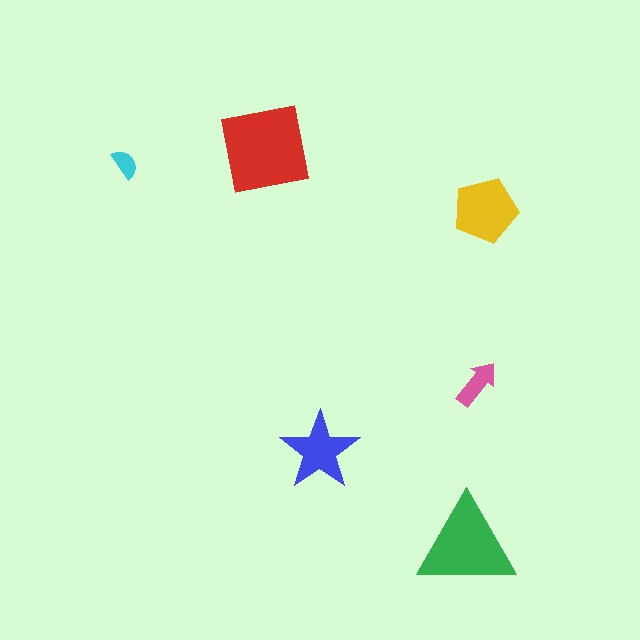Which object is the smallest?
The cyan semicircle.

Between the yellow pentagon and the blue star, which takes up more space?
The yellow pentagon.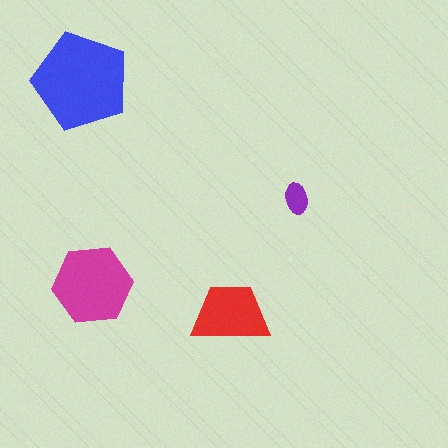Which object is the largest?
The blue pentagon.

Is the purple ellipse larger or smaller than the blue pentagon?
Smaller.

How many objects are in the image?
There are 4 objects in the image.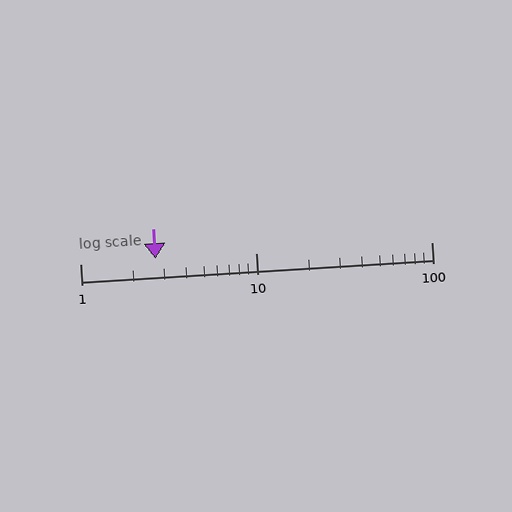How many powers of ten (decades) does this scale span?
The scale spans 2 decades, from 1 to 100.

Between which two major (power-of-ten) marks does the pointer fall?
The pointer is between 1 and 10.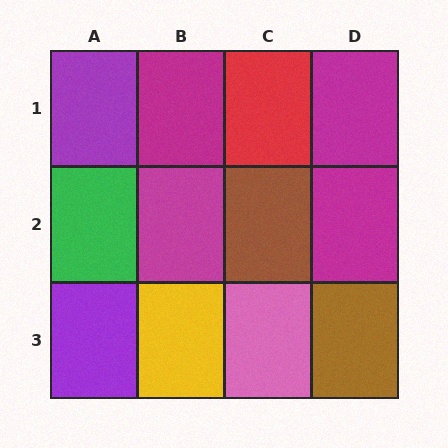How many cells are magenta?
4 cells are magenta.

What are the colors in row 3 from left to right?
Purple, yellow, pink, brown.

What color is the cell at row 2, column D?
Magenta.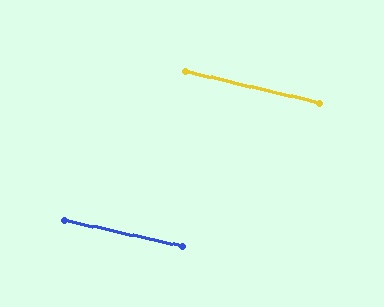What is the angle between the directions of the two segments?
Approximately 1 degree.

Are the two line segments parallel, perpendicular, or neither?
Parallel — their directions differ by only 1.3°.